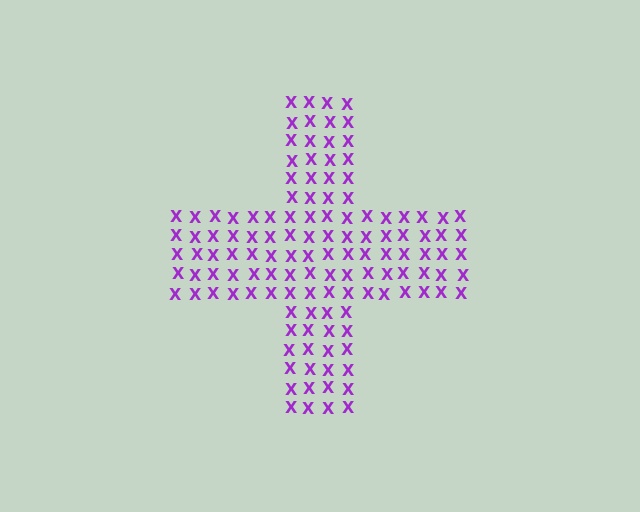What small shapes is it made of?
It is made of small letter X's.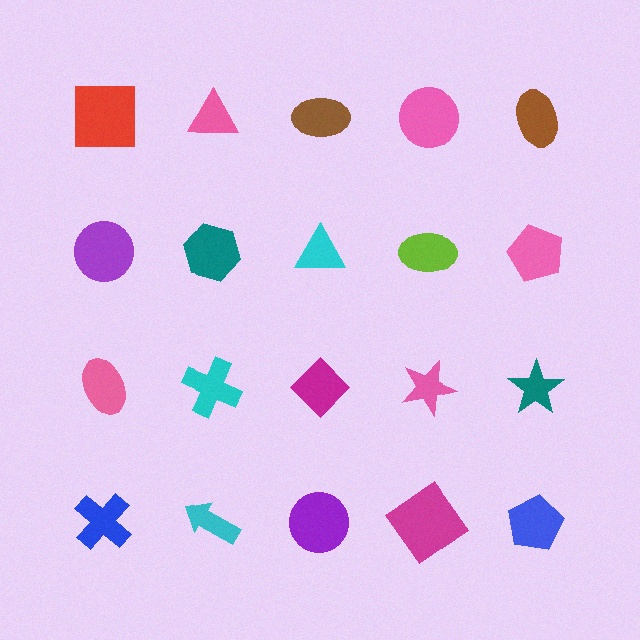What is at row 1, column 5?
A brown ellipse.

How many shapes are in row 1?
5 shapes.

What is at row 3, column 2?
A cyan cross.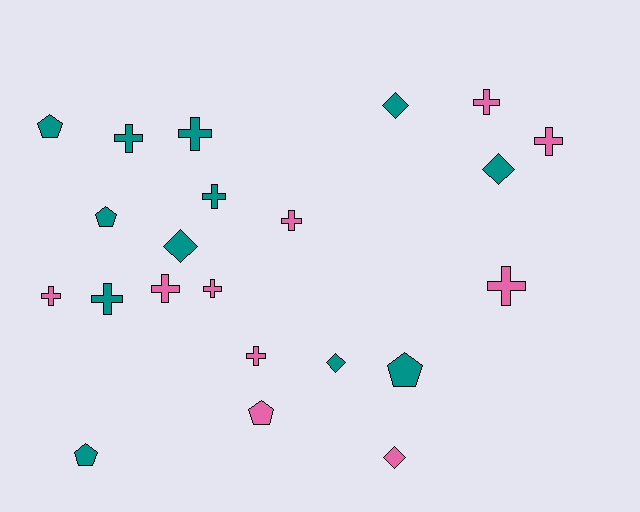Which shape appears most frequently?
Cross, with 12 objects.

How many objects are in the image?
There are 22 objects.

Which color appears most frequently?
Teal, with 12 objects.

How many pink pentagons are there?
There is 1 pink pentagon.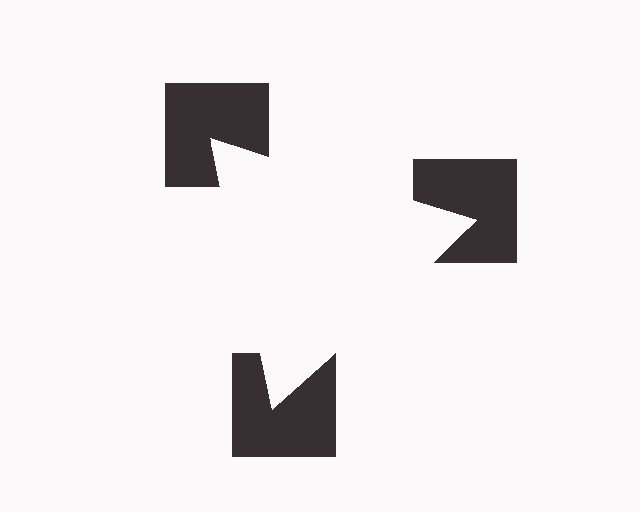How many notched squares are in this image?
There are 3 — one at each vertex of the illusory triangle.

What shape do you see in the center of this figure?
An illusory triangle — its edges are inferred from the aligned wedge cuts in the notched squares, not physically drawn.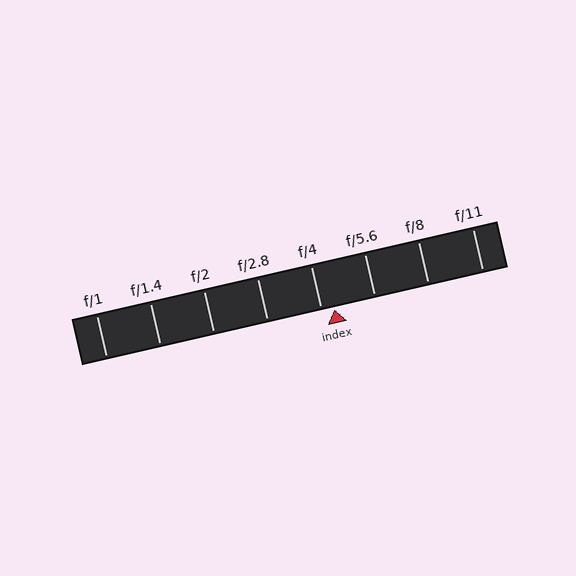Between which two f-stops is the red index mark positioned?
The index mark is between f/4 and f/5.6.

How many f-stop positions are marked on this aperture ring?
There are 8 f-stop positions marked.